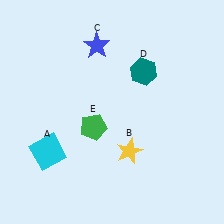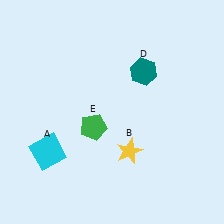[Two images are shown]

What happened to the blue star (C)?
The blue star (C) was removed in Image 2. It was in the top-left area of Image 1.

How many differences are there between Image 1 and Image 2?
There is 1 difference between the two images.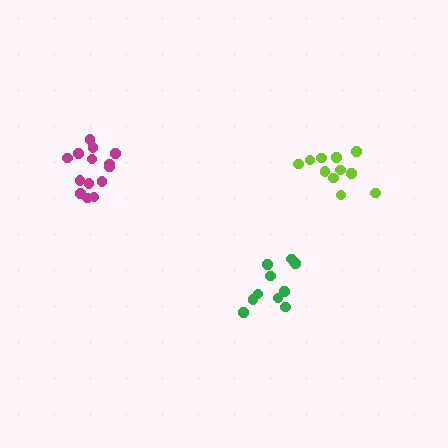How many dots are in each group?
Group 1: 14 dots, Group 2: 10 dots, Group 3: 11 dots (35 total).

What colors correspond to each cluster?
The clusters are colored: magenta, green, lime.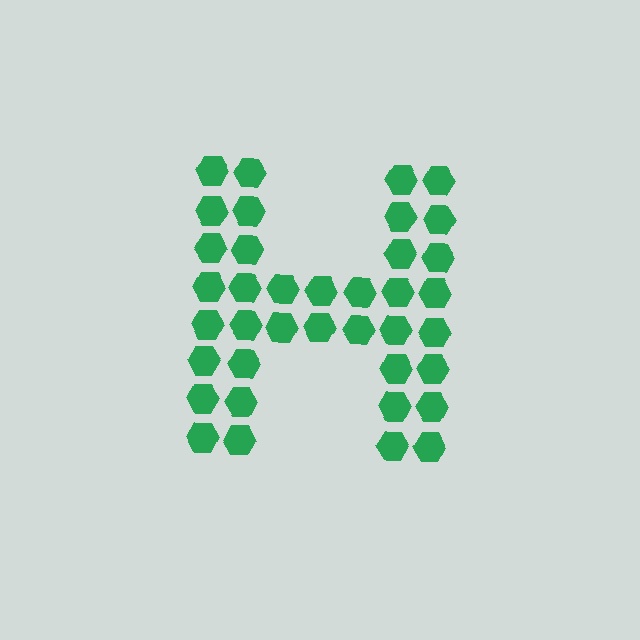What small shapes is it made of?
It is made of small hexagons.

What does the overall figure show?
The overall figure shows the letter H.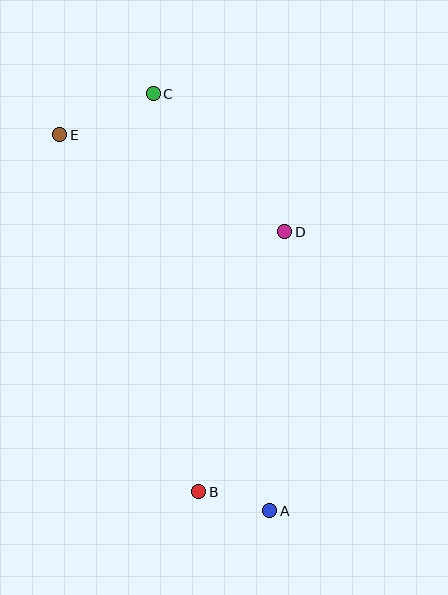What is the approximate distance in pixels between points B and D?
The distance between B and D is approximately 274 pixels.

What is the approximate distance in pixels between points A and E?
The distance between A and E is approximately 431 pixels.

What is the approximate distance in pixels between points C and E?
The distance between C and E is approximately 102 pixels.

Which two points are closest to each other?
Points A and B are closest to each other.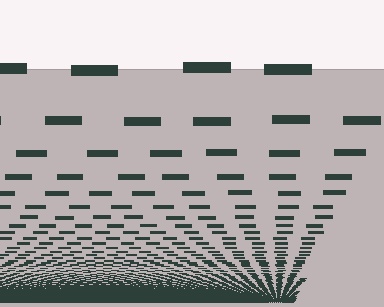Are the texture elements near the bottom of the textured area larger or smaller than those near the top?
Smaller. The gradient is inverted — elements near the bottom are smaller and denser.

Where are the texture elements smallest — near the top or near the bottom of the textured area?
Near the bottom.